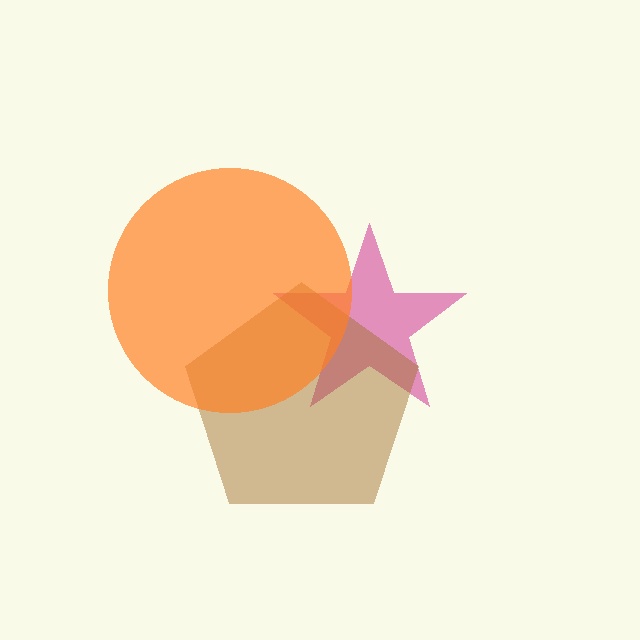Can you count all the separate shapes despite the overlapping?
Yes, there are 3 separate shapes.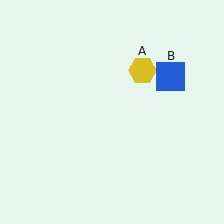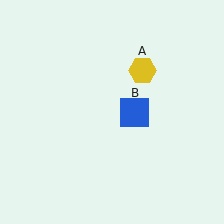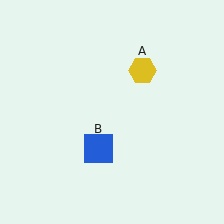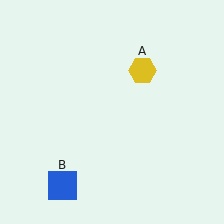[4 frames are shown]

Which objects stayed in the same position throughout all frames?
Yellow hexagon (object A) remained stationary.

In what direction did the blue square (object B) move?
The blue square (object B) moved down and to the left.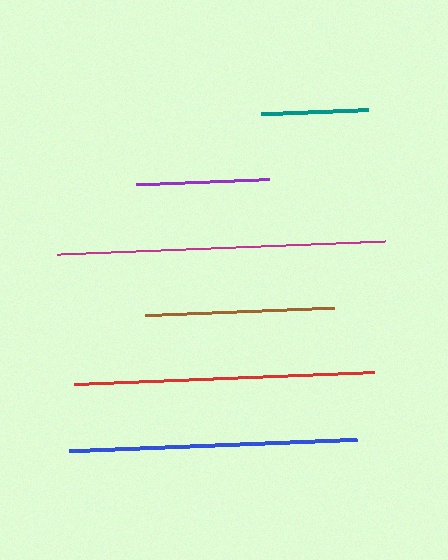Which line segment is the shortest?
The teal line is the shortest at approximately 106 pixels.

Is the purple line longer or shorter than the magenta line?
The magenta line is longer than the purple line.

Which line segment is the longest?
The magenta line is the longest at approximately 328 pixels.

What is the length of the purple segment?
The purple segment is approximately 133 pixels long.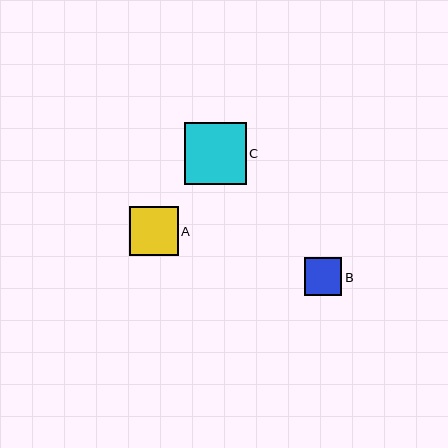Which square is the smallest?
Square B is the smallest with a size of approximately 38 pixels.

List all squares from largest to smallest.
From largest to smallest: C, A, B.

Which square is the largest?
Square C is the largest with a size of approximately 62 pixels.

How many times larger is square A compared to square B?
Square A is approximately 1.3 times the size of square B.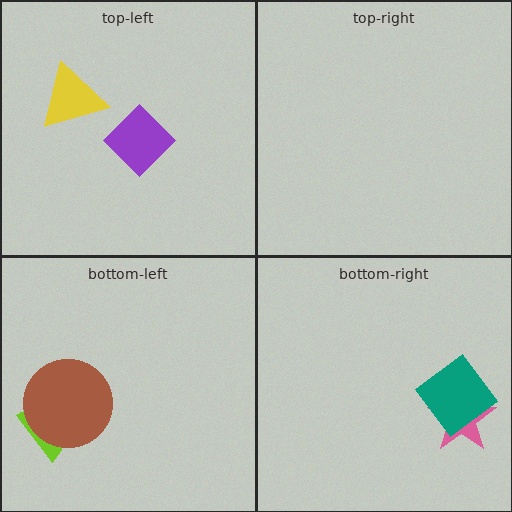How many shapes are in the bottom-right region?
2.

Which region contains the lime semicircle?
The bottom-left region.